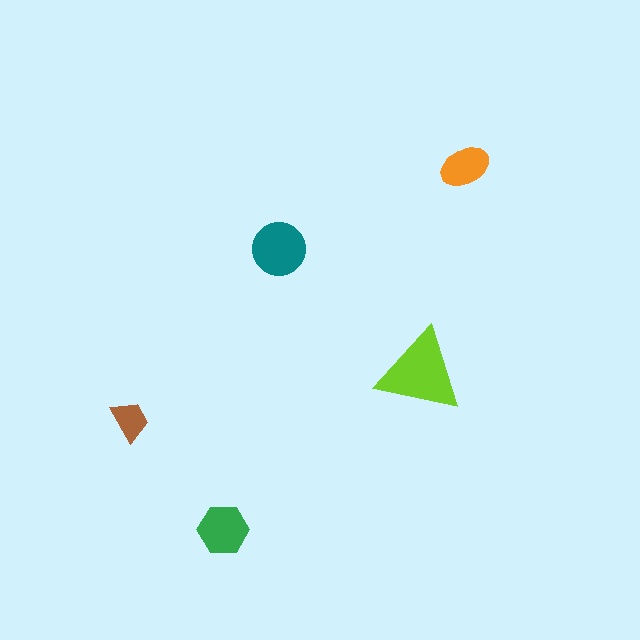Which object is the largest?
The lime triangle.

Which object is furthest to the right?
The orange ellipse is rightmost.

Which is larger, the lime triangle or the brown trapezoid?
The lime triangle.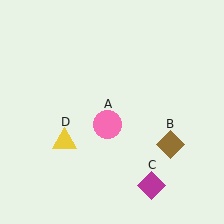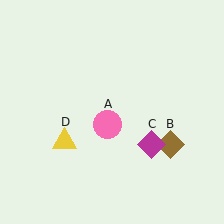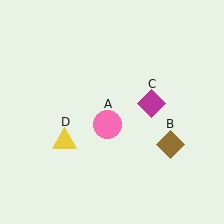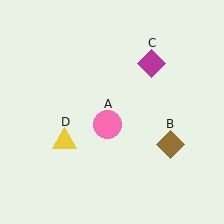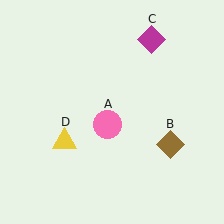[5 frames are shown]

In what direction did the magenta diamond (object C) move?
The magenta diamond (object C) moved up.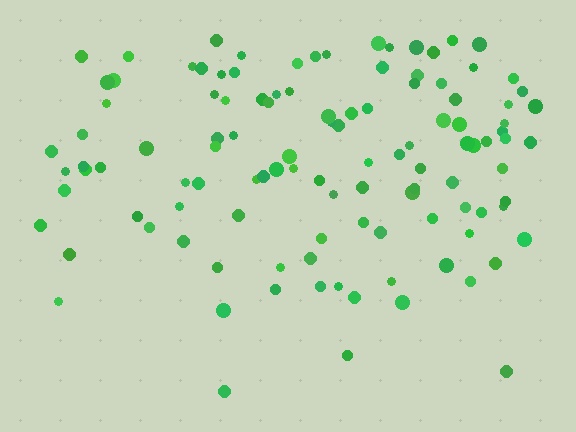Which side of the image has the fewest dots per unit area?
The bottom.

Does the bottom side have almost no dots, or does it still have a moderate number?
Still a moderate number, just noticeably fewer than the top.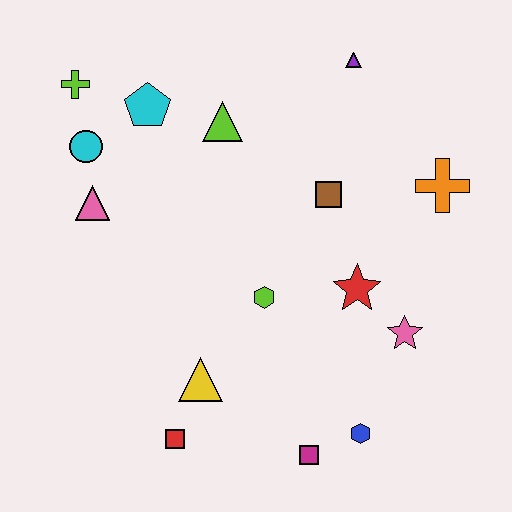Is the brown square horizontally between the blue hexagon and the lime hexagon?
Yes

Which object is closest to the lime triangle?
The cyan pentagon is closest to the lime triangle.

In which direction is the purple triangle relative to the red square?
The purple triangle is above the red square.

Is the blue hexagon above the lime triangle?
No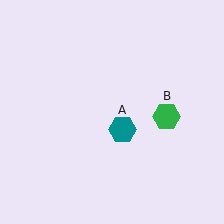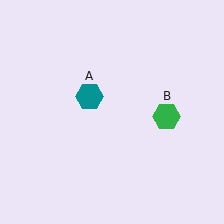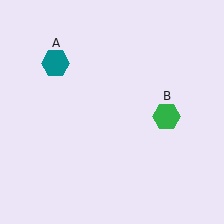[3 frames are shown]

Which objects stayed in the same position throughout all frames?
Green hexagon (object B) remained stationary.